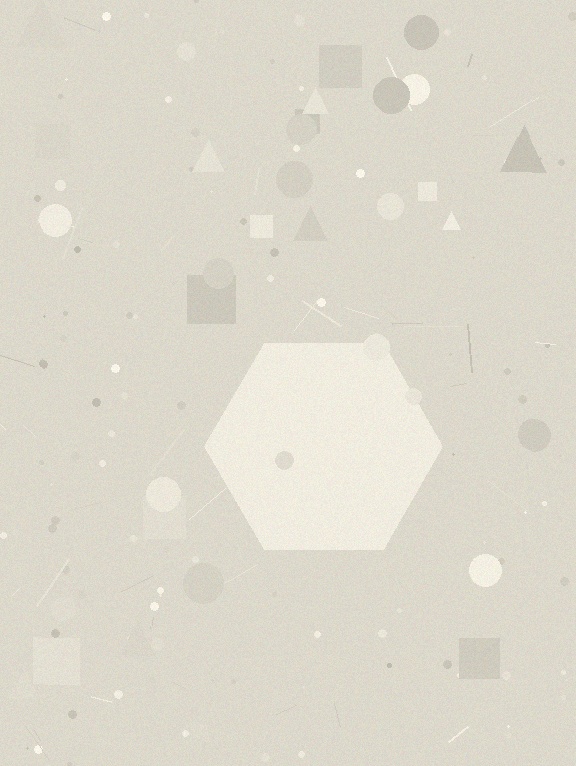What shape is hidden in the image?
A hexagon is hidden in the image.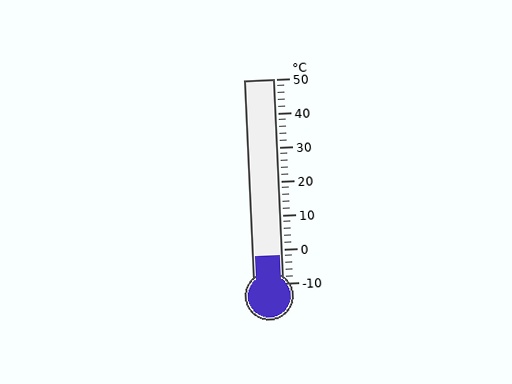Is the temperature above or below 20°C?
The temperature is below 20°C.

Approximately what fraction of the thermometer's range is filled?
The thermometer is filled to approximately 15% of its range.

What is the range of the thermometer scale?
The thermometer scale ranges from -10°C to 50°C.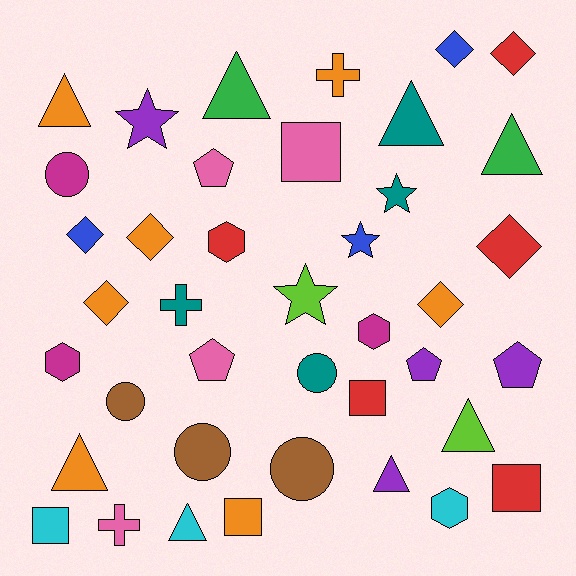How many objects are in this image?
There are 40 objects.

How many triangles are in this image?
There are 8 triangles.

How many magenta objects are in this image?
There are 3 magenta objects.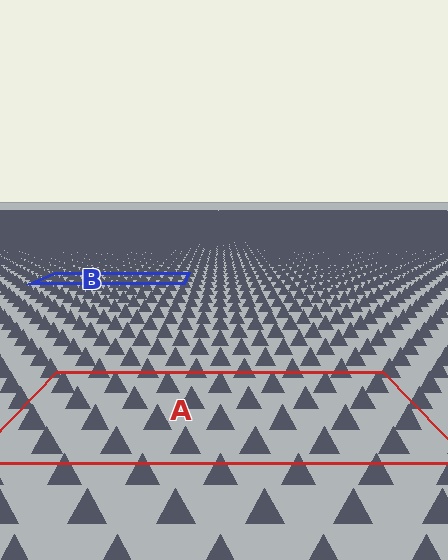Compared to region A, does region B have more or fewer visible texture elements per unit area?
Region B has more texture elements per unit area — they are packed more densely because it is farther away.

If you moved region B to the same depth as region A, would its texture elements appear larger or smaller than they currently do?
They would appear larger. At a closer depth, the same texture elements are projected at a bigger on-screen size.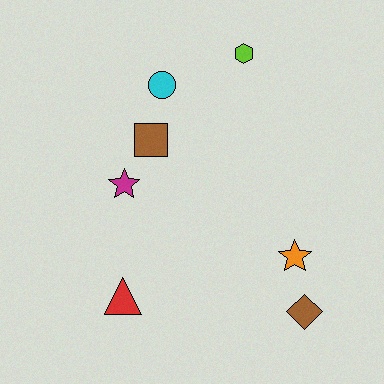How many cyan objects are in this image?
There is 1 cyan object.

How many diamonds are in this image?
There is 1 diamond.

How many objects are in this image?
There are 7 objects.